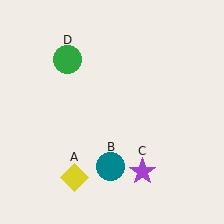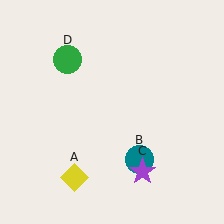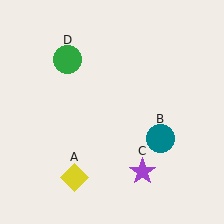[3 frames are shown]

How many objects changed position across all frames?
1 object changed position: teal circle (object B).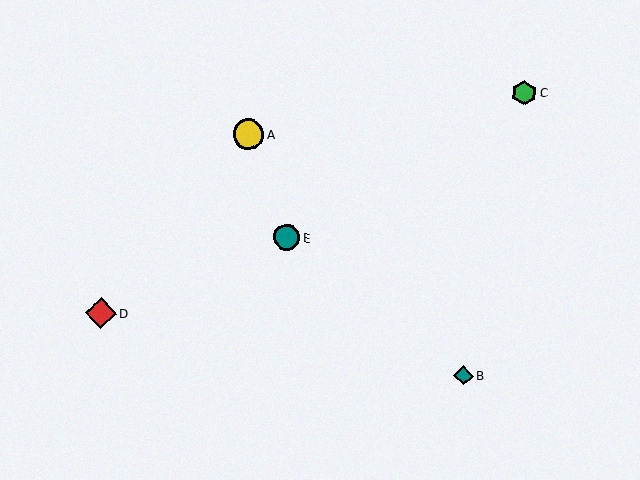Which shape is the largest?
The red diamond (labeled D) is the largest.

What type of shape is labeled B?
Shape B is a teal diamond.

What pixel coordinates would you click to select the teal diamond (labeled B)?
Click at (464, 375) to select the teal diamond B.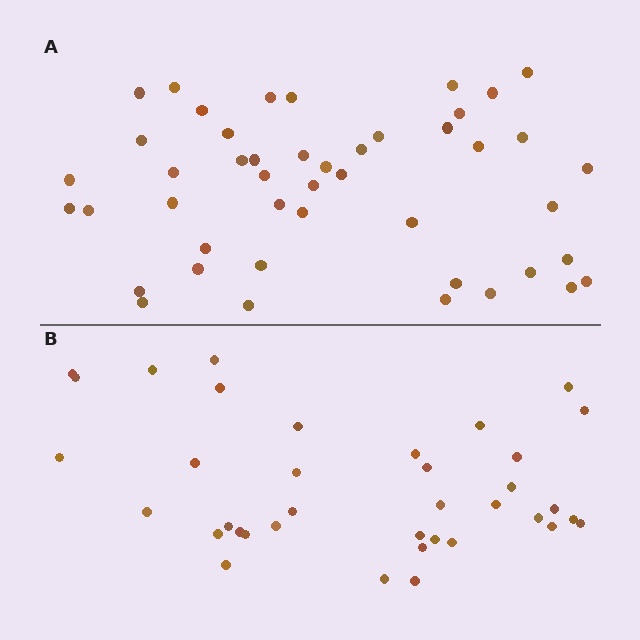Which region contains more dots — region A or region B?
Region A (the top region) has more dots.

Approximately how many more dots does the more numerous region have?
Region A has roughly 8 or so more dots than region B.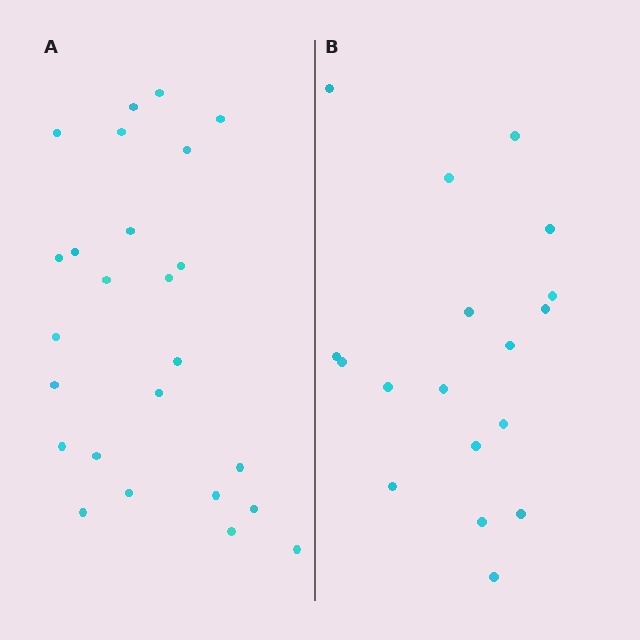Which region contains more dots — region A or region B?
Region A (the left region) has more dots.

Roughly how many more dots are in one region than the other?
Region A has roughly 8 or so more dots than region B.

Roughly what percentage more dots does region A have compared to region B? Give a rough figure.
About 40% more.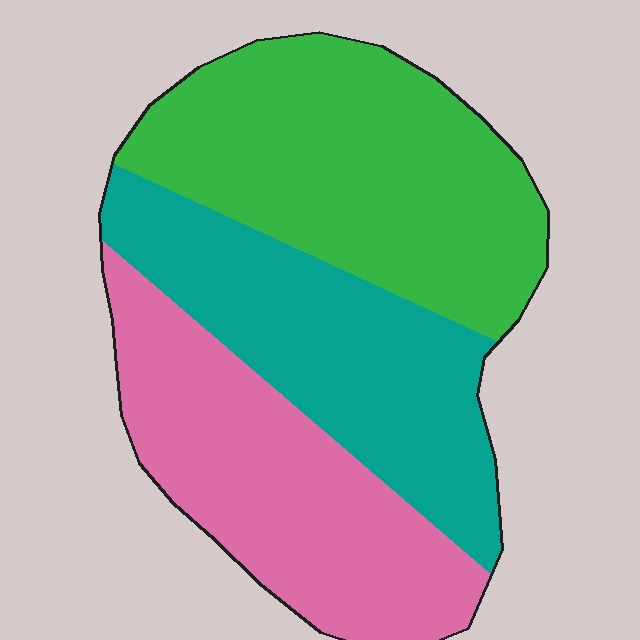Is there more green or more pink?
Green.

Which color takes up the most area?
Green, at roughly 40%.